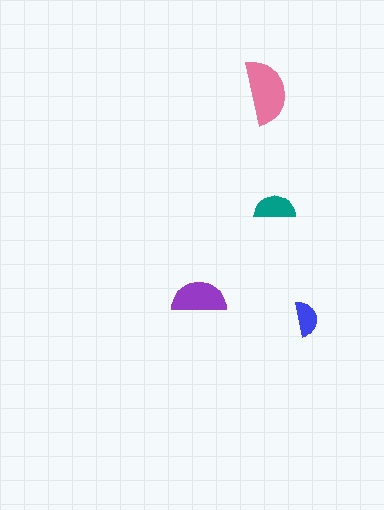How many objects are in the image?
There are 4 objects in the image.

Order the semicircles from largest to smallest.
the pink one, the purple one, the teal one, the blue one.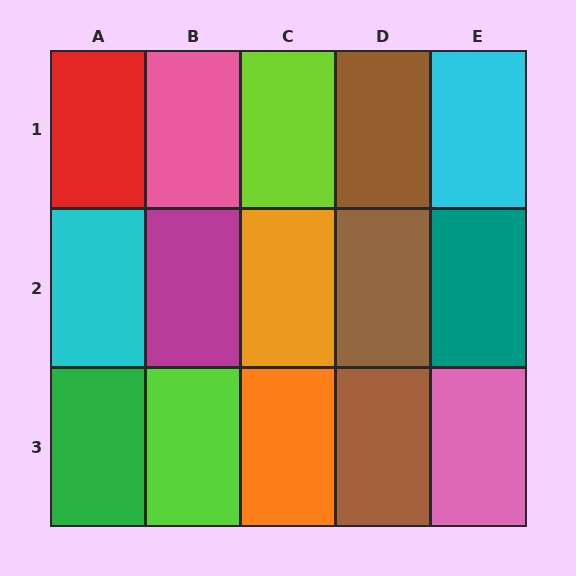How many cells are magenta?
1 cell is magenta.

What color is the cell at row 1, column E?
Cyan.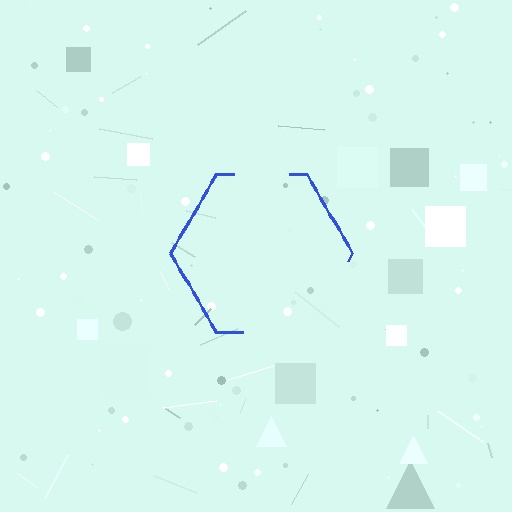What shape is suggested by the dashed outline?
The dashed outline suggests a hexagon.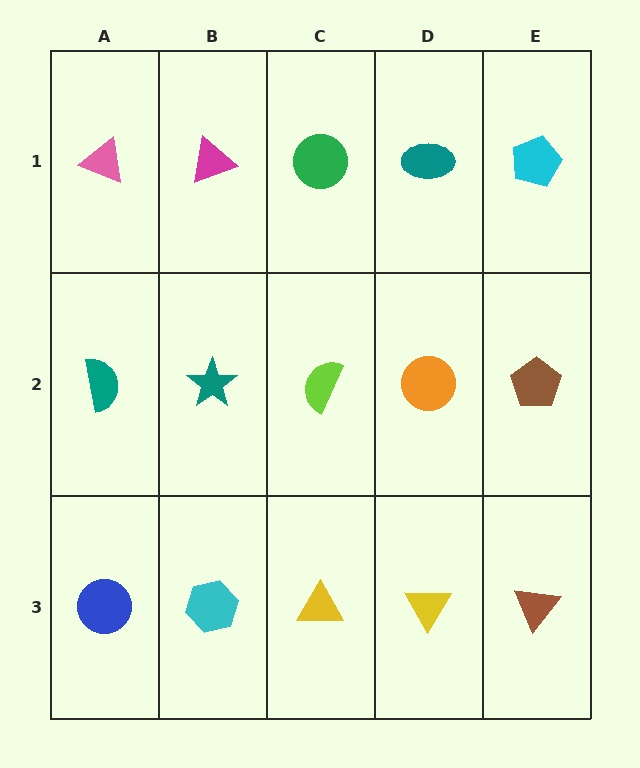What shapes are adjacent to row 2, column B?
A magenta triangle (row 1, column B), a cyan hexagon (row 3, column B), a teal semicircle (row 2, column A), a lime semicircle (row 2, column C).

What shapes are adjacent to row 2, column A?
A pink triangle (row 1, column A), a blue circle (row 3, column A), a teal star (row 2, column B).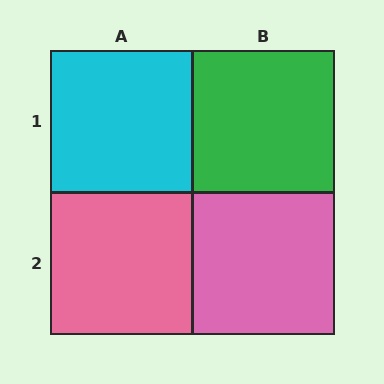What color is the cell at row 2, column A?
Pink.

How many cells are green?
1 cell is green.